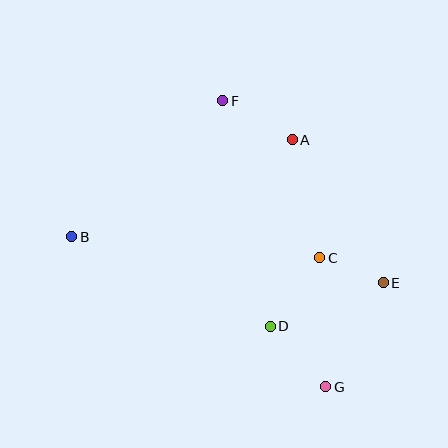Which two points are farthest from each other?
Points B and E are farthest from each other.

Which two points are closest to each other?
Points C and E are closest to each other.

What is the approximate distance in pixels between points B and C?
The distance between B and C is approximately 249 pixels.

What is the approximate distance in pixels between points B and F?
The distance between B and F is approximately 203 pixels.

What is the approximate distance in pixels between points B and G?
The distance between B and G is approximately 295 pixels.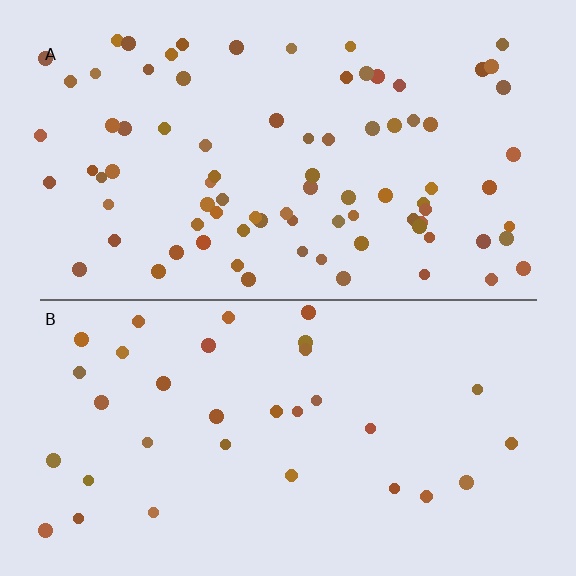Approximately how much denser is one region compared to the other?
Approximately 2.5× — region A over region B.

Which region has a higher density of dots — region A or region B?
A (the top).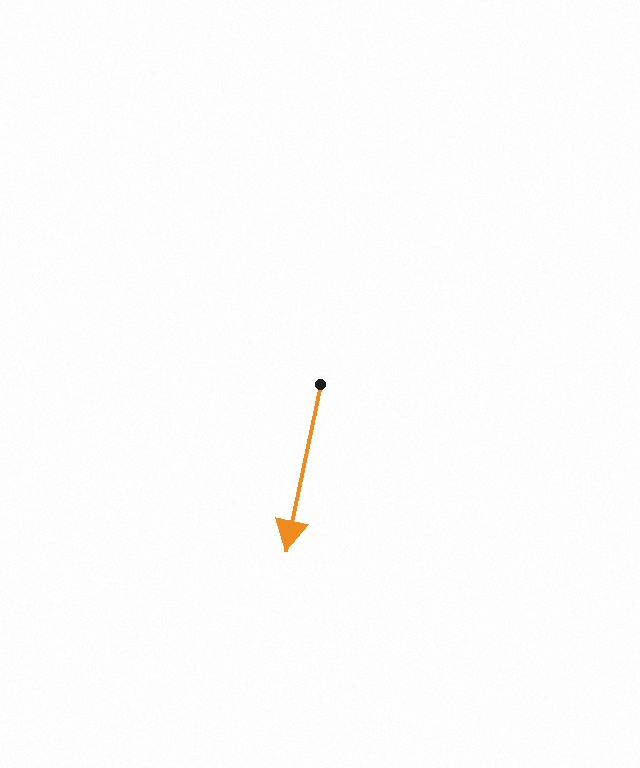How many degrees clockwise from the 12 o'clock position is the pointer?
Approximately 192 degrees.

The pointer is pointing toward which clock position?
Roughly 6 o'clock.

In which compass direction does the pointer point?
South.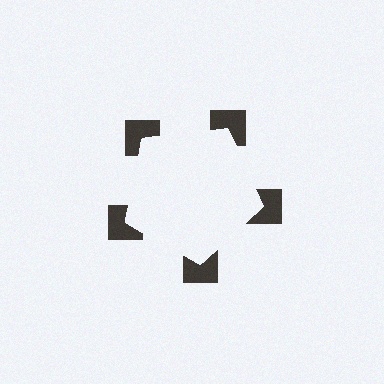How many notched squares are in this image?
There are 5 — one at each vertex of the illusory pentagon.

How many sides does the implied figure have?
5 sides.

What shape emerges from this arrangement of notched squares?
An illusory pentagon — its edges are inferred from the aligned wedge cuts in the notched squares, not physically drawn.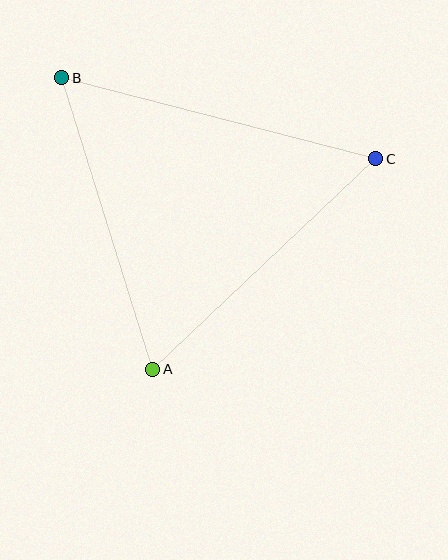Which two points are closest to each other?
Points A and B are closest to each other.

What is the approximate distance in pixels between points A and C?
The distance between A and C is approximately 307 pixels.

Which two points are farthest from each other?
Points B and C are farthest from each other.